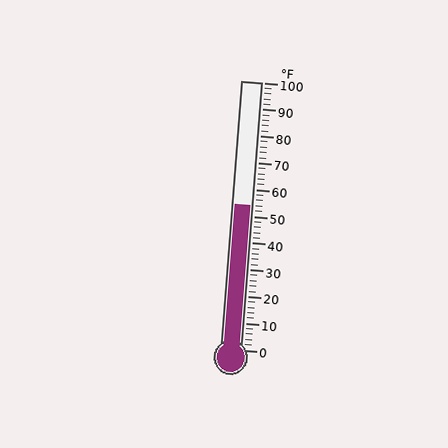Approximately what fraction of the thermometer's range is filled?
The thermometer is filled to approximately 55% of its range.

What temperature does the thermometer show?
The thermometer shows approximately 54°F.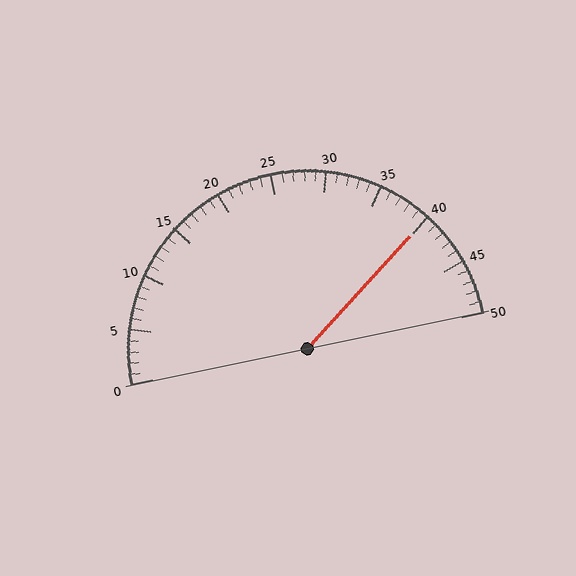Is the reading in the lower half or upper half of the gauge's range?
The reading is in the upper half of the range (0 to 50).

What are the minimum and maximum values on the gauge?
The gauge ranges from 0 to 50.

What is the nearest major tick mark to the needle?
The nearest major tick mark is 40.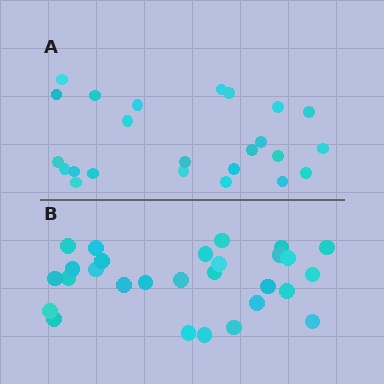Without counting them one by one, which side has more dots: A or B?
Region B (the bottom region) has more dots.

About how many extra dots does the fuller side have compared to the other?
Region B has about 4 more dots than region A.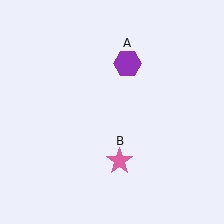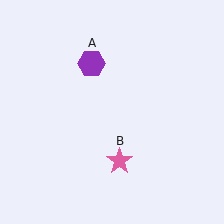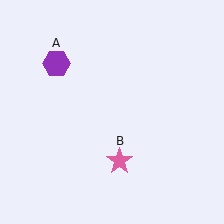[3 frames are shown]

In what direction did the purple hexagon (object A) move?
The purple hexagon (object A) moved left.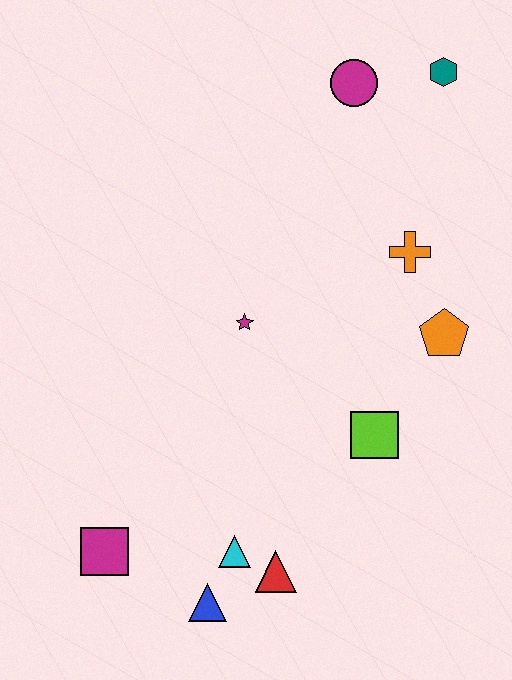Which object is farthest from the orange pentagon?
The magenta square is farthest from the orange pentagon.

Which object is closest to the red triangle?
The cyan triangle is closest to the red triangle.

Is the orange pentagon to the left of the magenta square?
No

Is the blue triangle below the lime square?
Yes